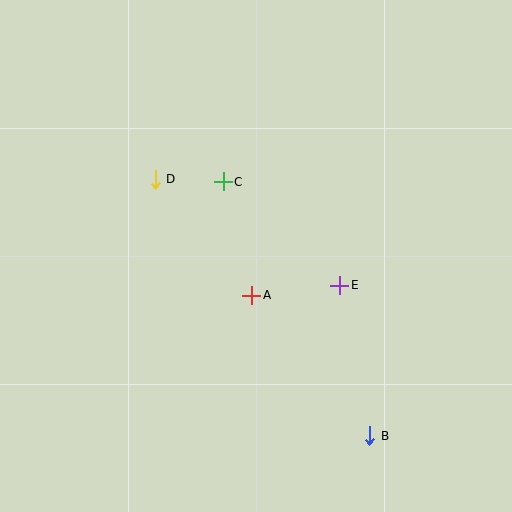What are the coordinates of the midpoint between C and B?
The midpoint between C and B is at (296, 309).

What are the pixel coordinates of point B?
Point B is at (369, 436).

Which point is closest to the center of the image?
Point A at (252, 295) is closest to the center.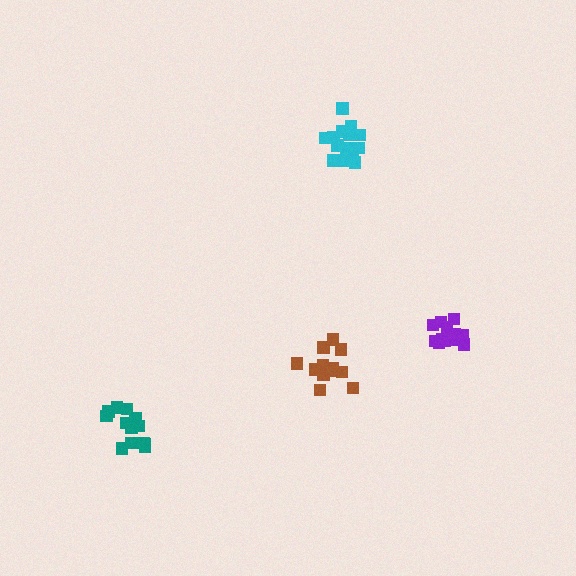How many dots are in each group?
Group 1: 12 dots, Group 2: 15 dots, Group 3: 14 dots, Group 4: 14 dots (55 total).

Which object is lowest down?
The teal cluster is bottommost.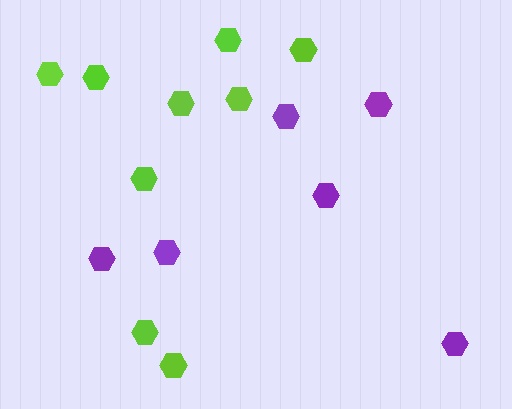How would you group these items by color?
There are 2 groups: one group of purple hexagons (6) and one group of lime hexagons (9).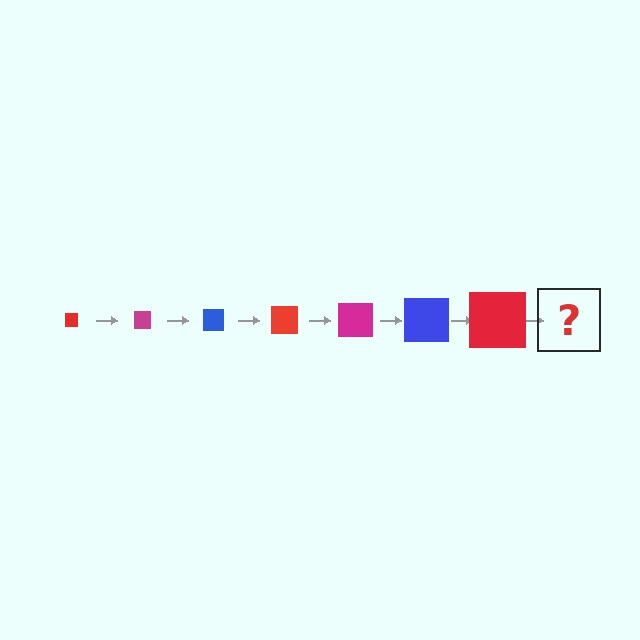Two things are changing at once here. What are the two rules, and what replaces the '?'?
The two rules are that the square grows larger each step and the color cycles through red, magenta, and blue. The '?' should be a magenta square, larger than the previous one.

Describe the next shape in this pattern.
It should be a magenta square, larger than the previous one.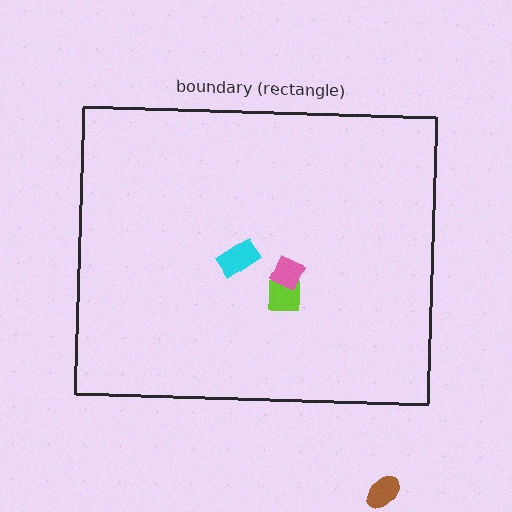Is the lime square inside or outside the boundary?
Inside.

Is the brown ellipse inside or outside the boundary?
Outside.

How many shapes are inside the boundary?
3 inside, 1 outside.